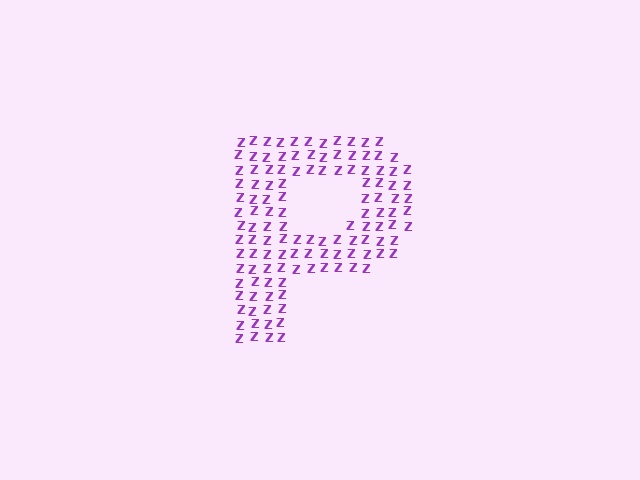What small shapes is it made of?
It is made of small letter Z's.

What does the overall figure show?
The overall figure shows the letter P.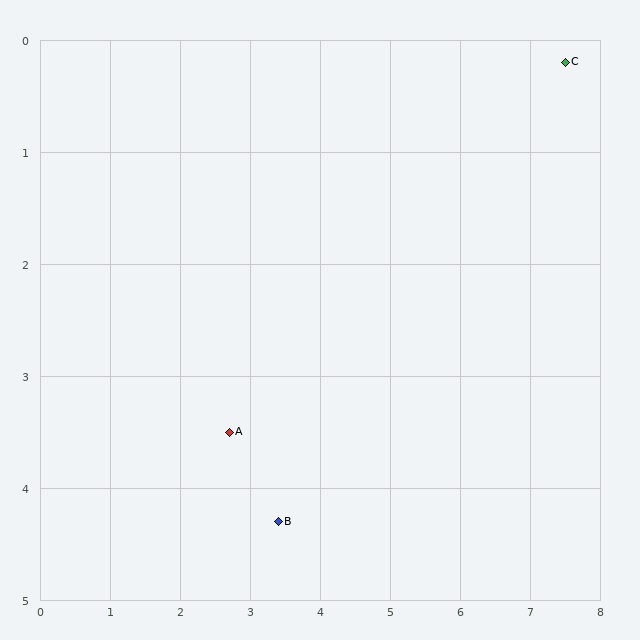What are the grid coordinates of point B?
Point B is at approximately (3.4, 4.3).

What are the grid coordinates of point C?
Point C is at approximately (7.5, 0.2).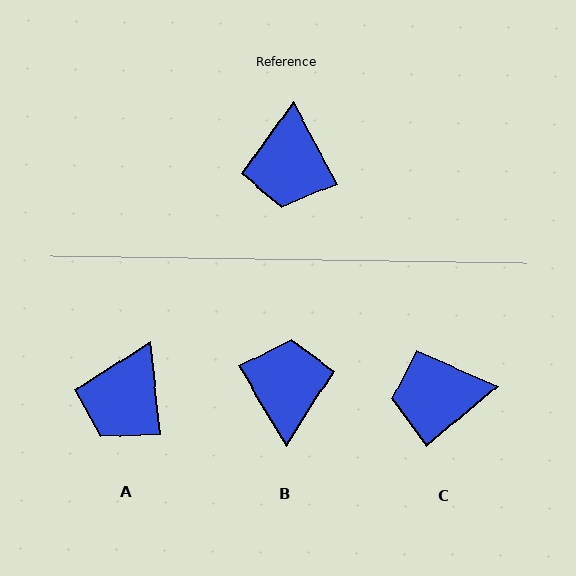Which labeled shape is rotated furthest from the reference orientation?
B, about 177 degrees away.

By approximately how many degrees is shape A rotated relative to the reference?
Approximately 22 degrees clockwise.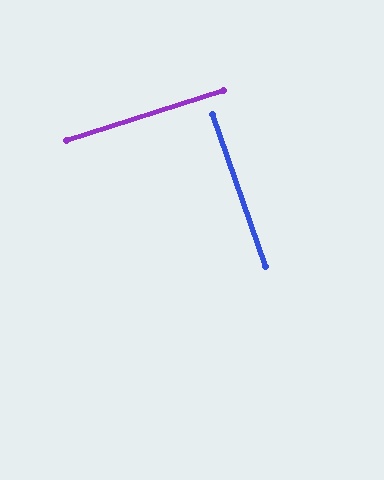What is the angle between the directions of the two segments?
Approximately 89 degrees.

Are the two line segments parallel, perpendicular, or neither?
Perpendicular — they meet at approximately 89°.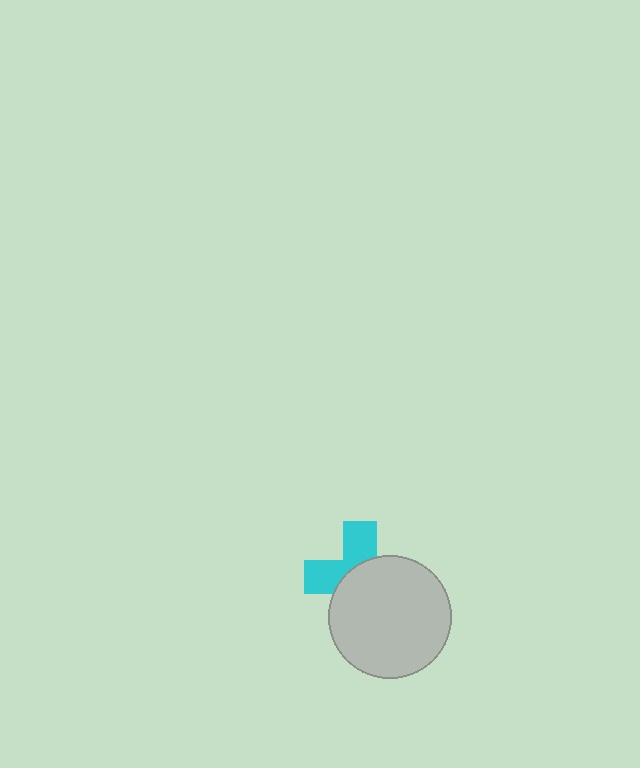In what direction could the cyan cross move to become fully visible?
The cyan cross could move toward the upper-left. That would shift it out from behind the light gray circle entirely.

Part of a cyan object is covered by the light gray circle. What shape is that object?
It is a cross.